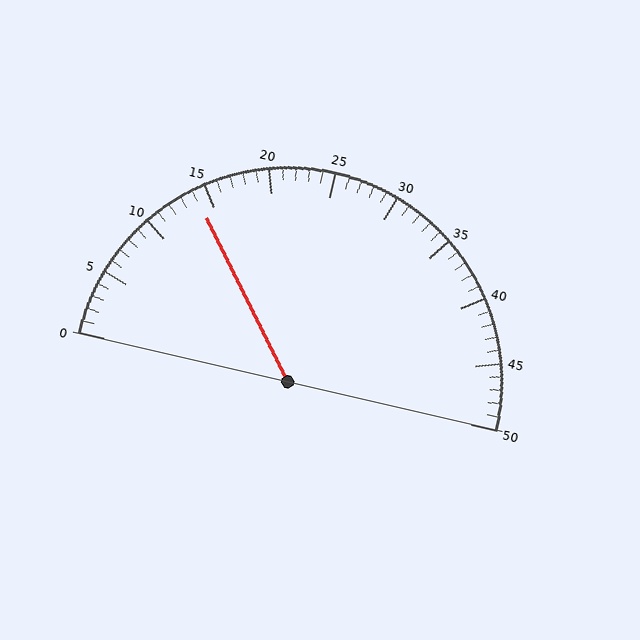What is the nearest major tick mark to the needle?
The nearest major tick mark is 15.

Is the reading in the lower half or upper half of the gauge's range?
The reading is in the lower half of the range (0 to 50).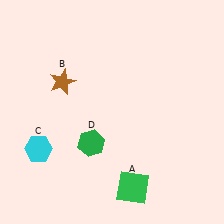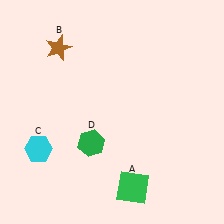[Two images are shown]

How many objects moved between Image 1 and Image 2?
1 object moved between the two images.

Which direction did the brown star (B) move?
The brown star (B) moved up.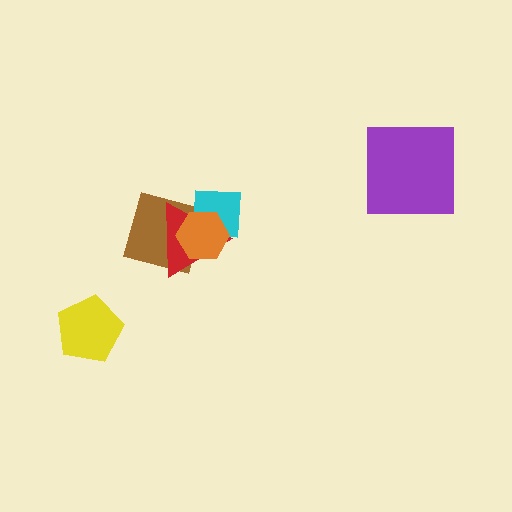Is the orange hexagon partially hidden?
No, no other shape covers it.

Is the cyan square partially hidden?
Yes, it is partially covered by another shape.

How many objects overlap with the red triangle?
3 objects overlap with the red triangle.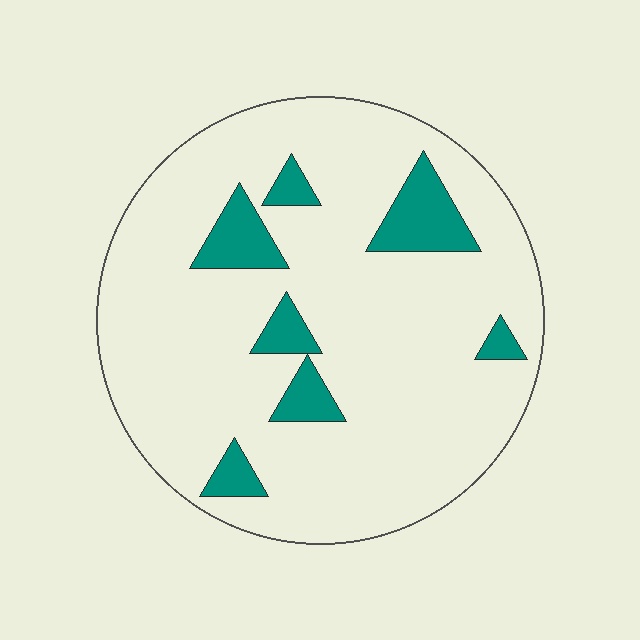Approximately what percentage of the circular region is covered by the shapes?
Approximately 15%.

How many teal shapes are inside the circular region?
7.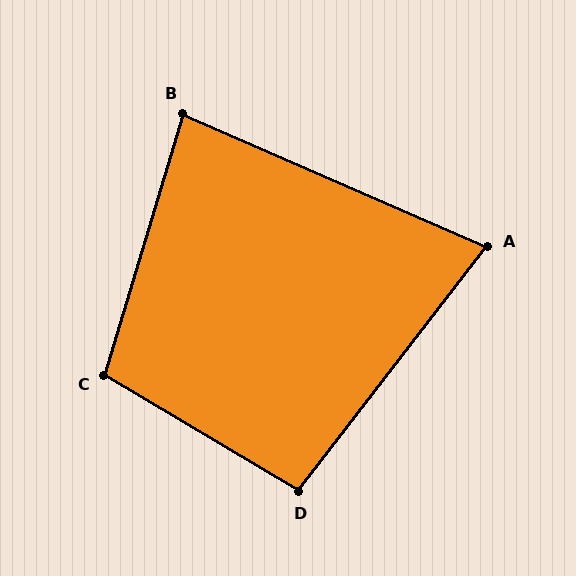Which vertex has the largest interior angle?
C, at approximately 104 degrees.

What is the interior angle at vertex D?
Approximately 97 degrees (obtuse).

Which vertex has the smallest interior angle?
A, at approximately 76 degrees.